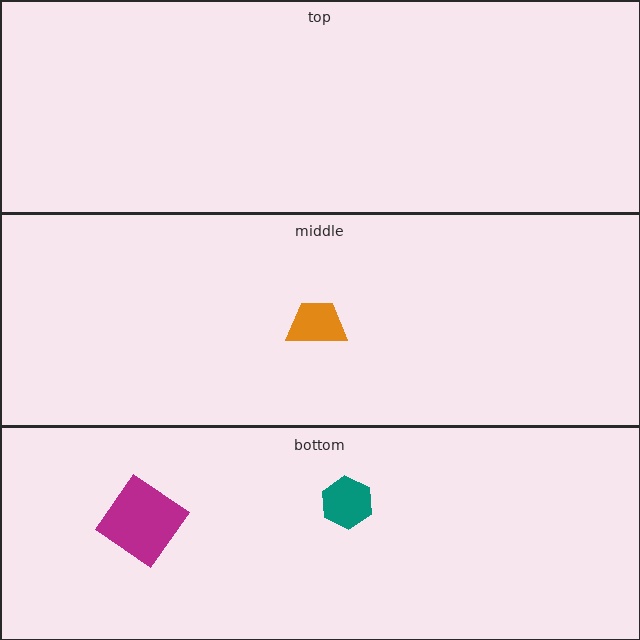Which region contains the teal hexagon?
The bottom region.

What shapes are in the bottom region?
The teal hexagon, the magenta diamond.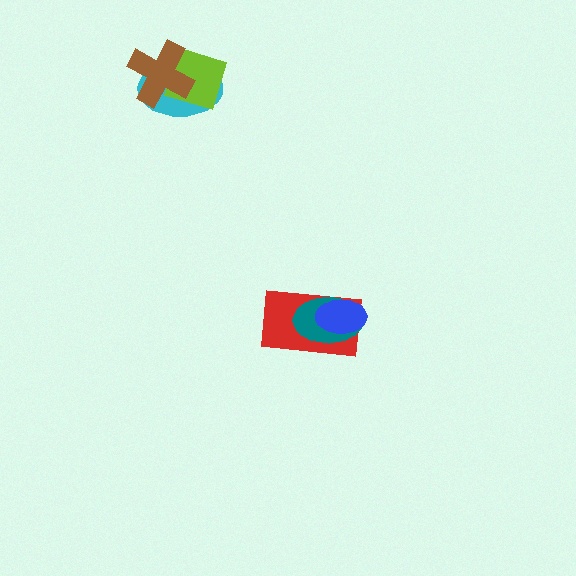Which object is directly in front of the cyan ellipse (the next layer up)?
The lime diamond is directly in front of the cyan ellipse.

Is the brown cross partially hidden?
No, no other shape covers it.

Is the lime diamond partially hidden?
Yes, it is partially covered by another shape.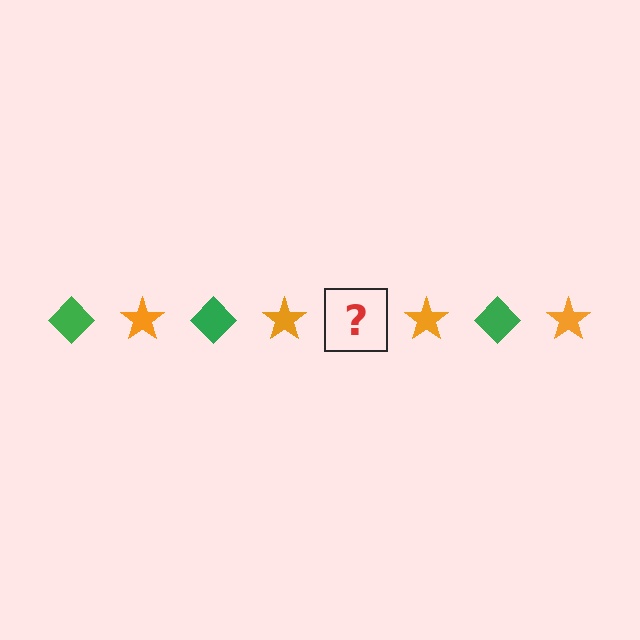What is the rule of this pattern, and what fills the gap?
The rule is that the pattern alternates between green diamond and orange star. The gap should be filled with a green diamond.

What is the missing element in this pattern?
The missing element is a green diamond.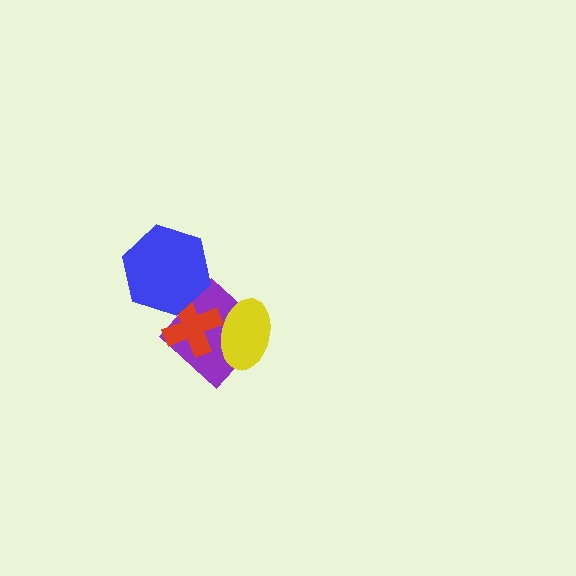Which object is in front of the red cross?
The blue hexagon is in front of the red cross.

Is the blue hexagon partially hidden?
No, no other shape covers it.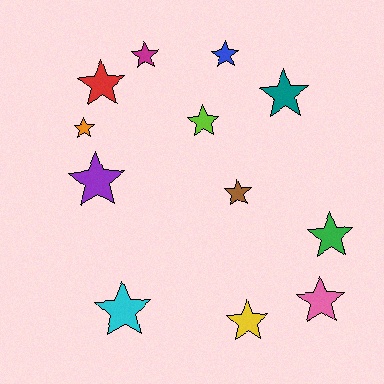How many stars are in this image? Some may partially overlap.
There are 12 stars.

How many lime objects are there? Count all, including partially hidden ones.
There is 1 lime object.